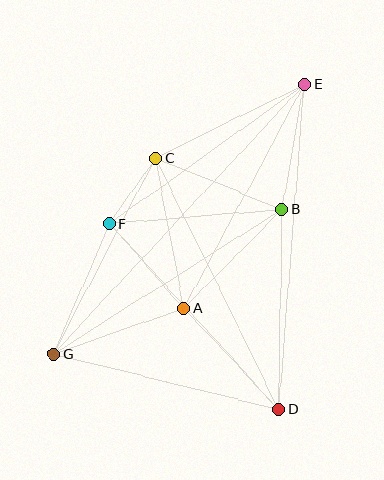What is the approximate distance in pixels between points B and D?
The distance between B and D is approximately 200 pixels.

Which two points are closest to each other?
Points C and F are closest to each other.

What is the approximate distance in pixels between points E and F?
The distance between E and F is approximately 240 pixels.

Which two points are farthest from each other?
Points E and G are farthest from each other.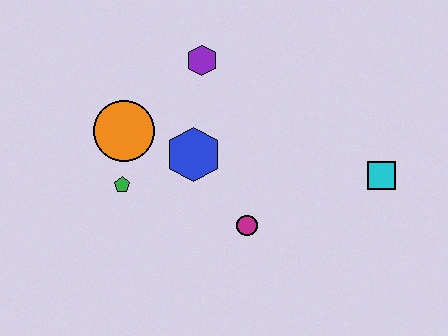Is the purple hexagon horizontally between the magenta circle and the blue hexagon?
Yes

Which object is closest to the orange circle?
The green pentagon is closest to the orange circle.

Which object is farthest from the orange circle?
The cyan square is farthest from the orange circle.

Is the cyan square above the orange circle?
No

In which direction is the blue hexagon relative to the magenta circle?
The blue hexagon is above the magenta circle.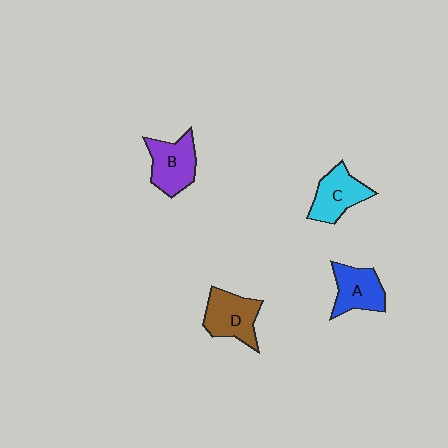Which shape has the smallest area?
Shape A (blue).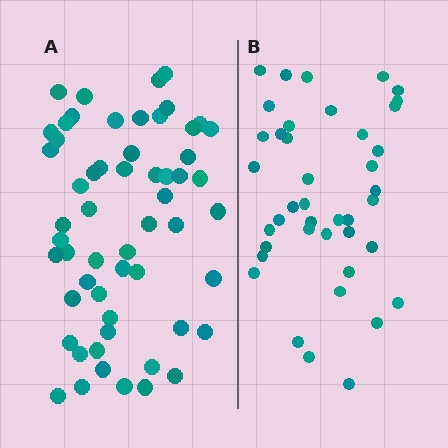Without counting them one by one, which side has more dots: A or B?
Region A (the left region) has more dots.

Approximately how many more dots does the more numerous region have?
Region A has approximately 15 more dots than region B.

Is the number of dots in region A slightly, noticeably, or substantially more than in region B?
Region A has noticeably more, but not dramatically so. The ratio is roughly 1.4 to 1.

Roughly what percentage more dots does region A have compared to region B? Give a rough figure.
About 40% more.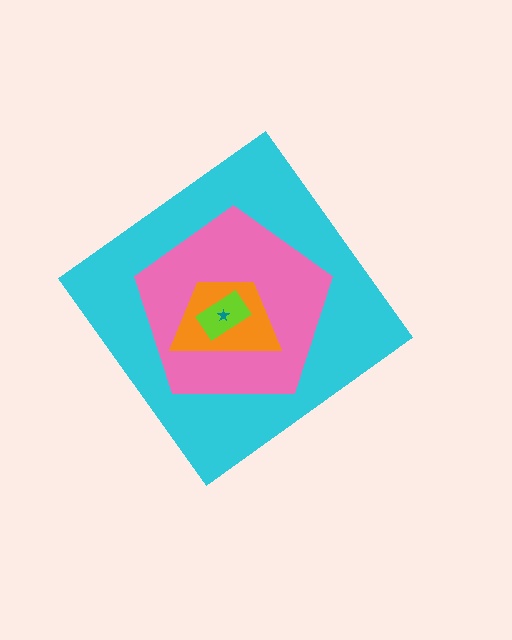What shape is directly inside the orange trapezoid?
The lime rectangle.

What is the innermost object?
The teal star.